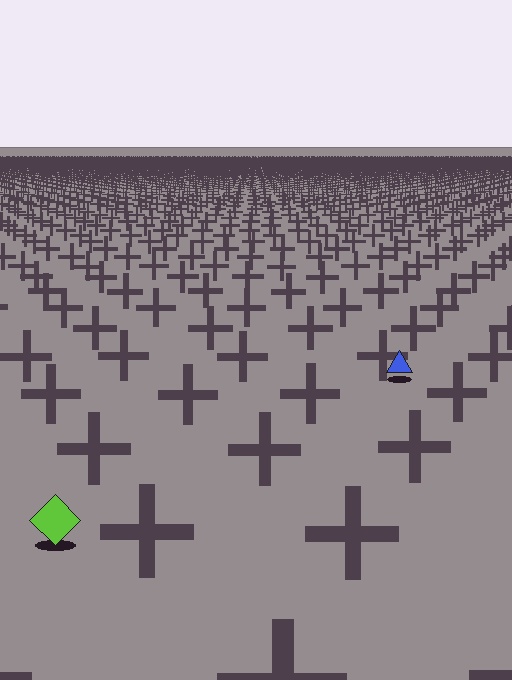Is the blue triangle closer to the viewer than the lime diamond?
No. The lime diamond is closer — you can tell from the texture gradient: the ground texture is coarser near it.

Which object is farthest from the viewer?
The blue triangle is farthest from the viewer. It appears smaller and the ground texture around it is denser.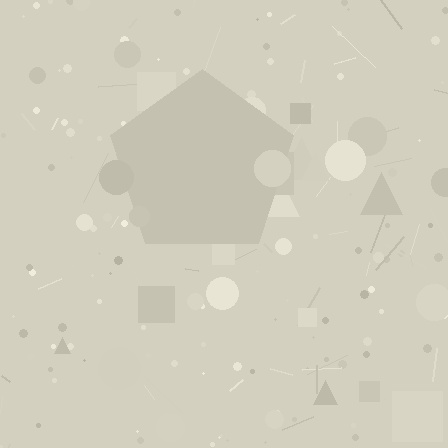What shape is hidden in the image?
A pentagon is hidden in the image.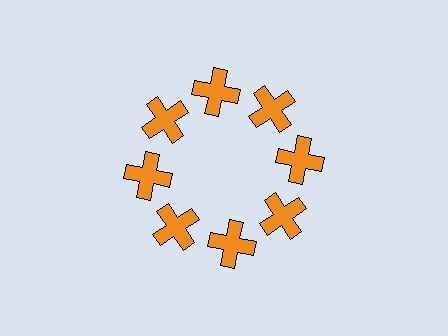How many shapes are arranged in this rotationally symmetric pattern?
There are 8 shapes, arranged in 8 groups of 1.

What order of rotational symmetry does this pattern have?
This pattern has 8-fold rotational symmetry.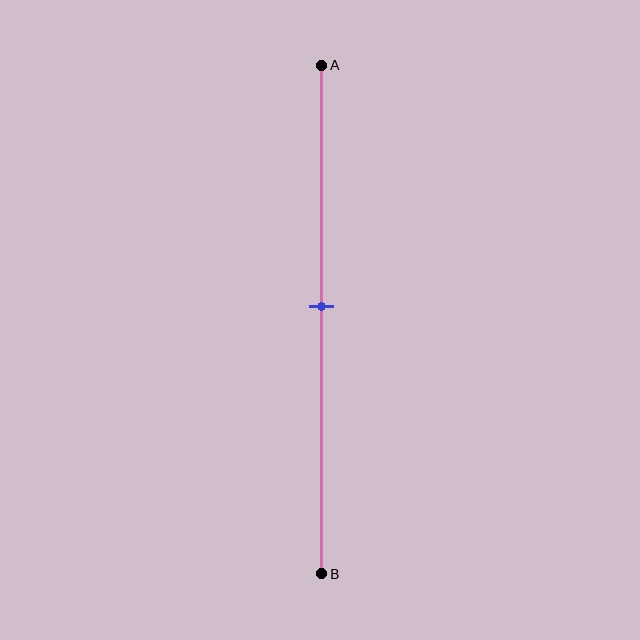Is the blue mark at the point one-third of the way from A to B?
No, the mark is at about 45% from A, not at the 33% one-third point.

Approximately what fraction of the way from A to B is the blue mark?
The blue mark is approximately 45% of the way from A to B.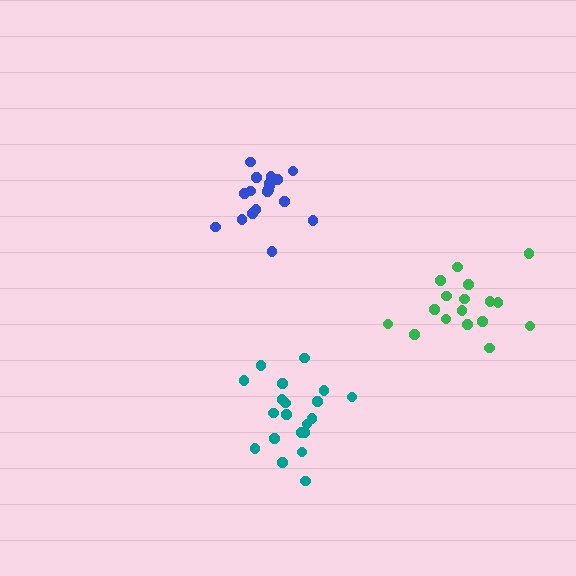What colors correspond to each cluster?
The clusters are colored: blue, teal, green.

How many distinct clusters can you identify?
There are 3 distinct clusters.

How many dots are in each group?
Group 1: 18 dots, Group 2: 21 dots, Group 3: 17 dots (56 total).